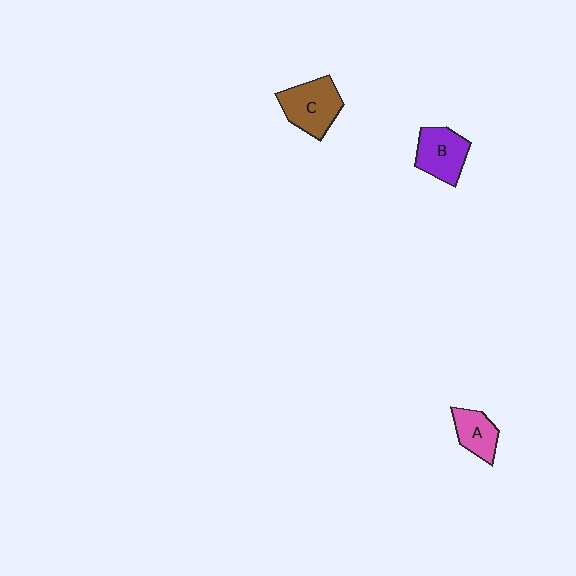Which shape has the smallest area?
Shape A (pink).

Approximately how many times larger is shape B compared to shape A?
Approximately 1.3 times.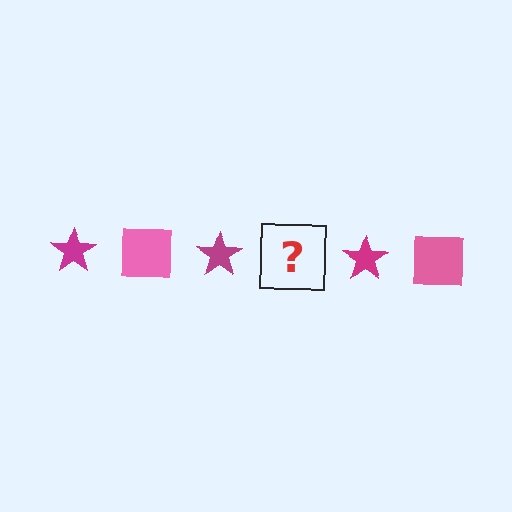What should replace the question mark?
The question mark should be replaced with a pink square.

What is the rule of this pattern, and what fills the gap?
The rule is that the pattern alternates between magenta star and pink square. The gap should be filled with a pink square.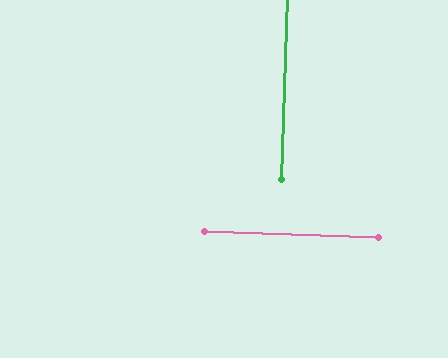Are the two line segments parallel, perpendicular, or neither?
Perpendicular — they meet at approximately 90°.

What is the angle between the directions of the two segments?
Approximately 90 degrees.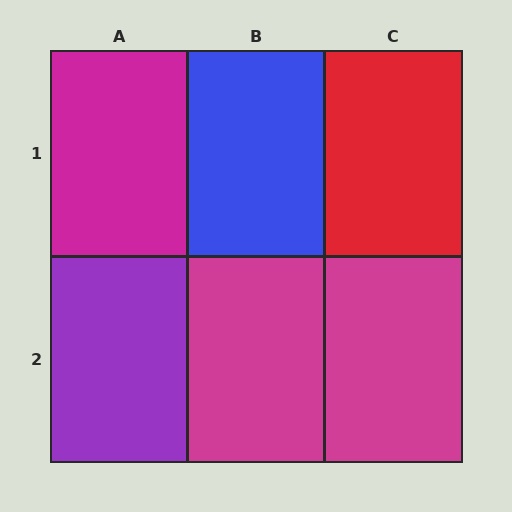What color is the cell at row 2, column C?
Magenta.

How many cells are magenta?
3 cells are magenta.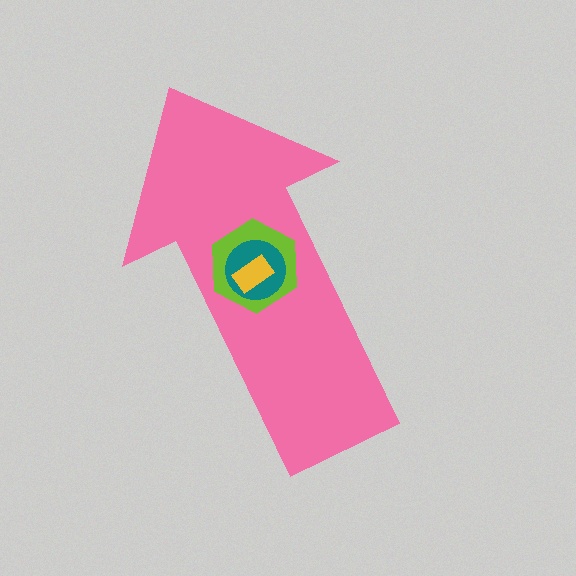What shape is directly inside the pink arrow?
The lime hexagon.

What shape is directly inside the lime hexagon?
The teal circle.